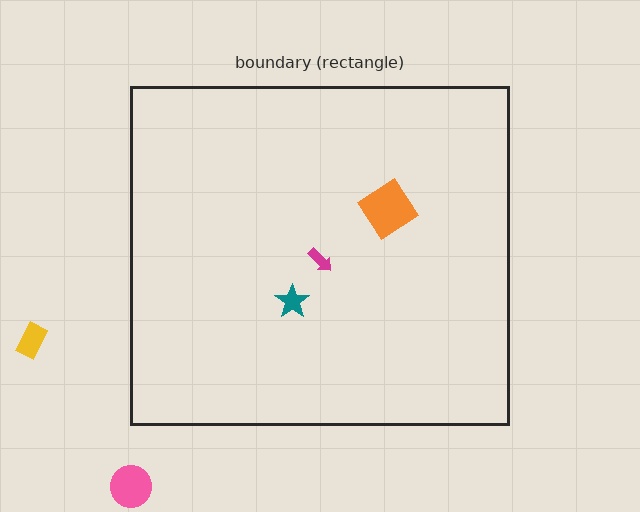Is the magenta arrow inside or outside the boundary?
Inside.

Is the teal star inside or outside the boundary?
Inside.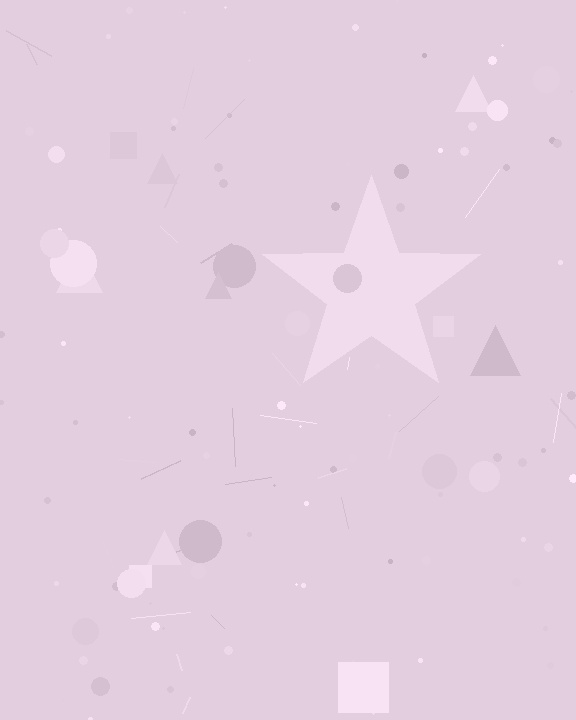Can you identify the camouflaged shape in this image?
The camouflaged shape is a star.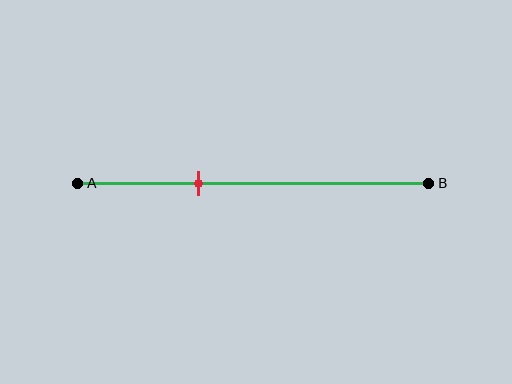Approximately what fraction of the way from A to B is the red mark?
The red mark is approximately 35% of the way from A to B.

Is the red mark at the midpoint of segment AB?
No, the mark is at about 35% from A, not at the 50% midpoint.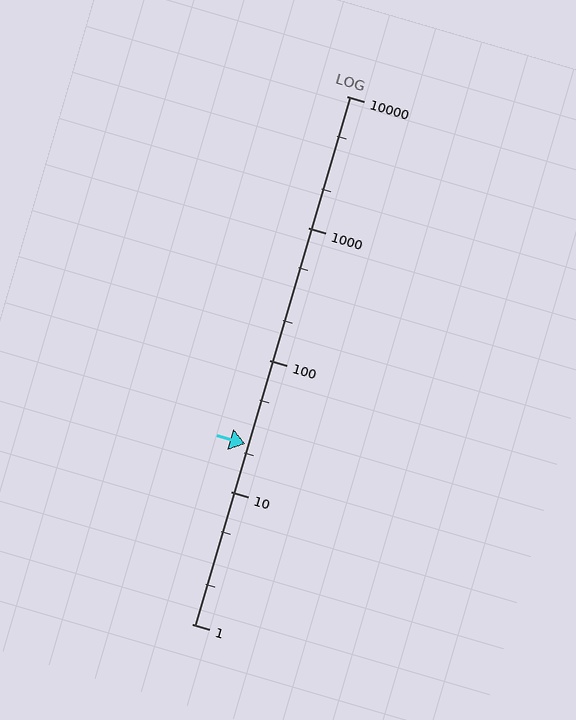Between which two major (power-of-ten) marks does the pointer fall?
The pointer is between 10 and 100.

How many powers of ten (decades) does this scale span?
The scale spans 4 decades, from 1 to 10000.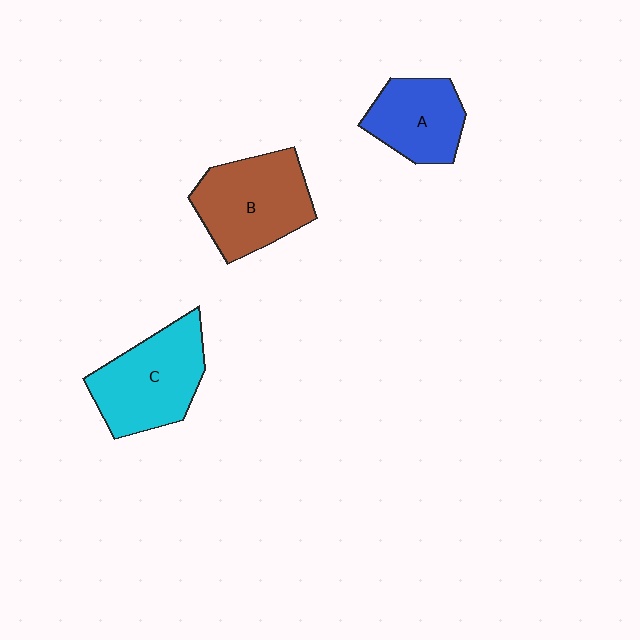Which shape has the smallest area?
Shape A (blue).